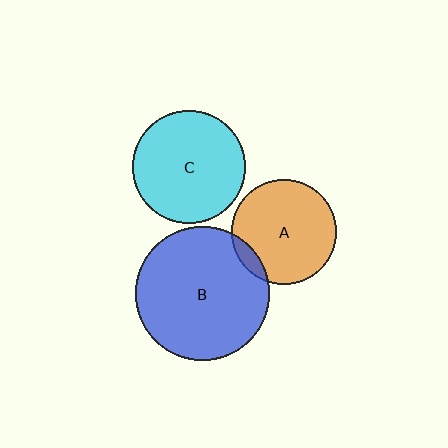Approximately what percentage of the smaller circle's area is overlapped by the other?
Approximately 10%.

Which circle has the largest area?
Circle B (blue).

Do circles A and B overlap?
Yes.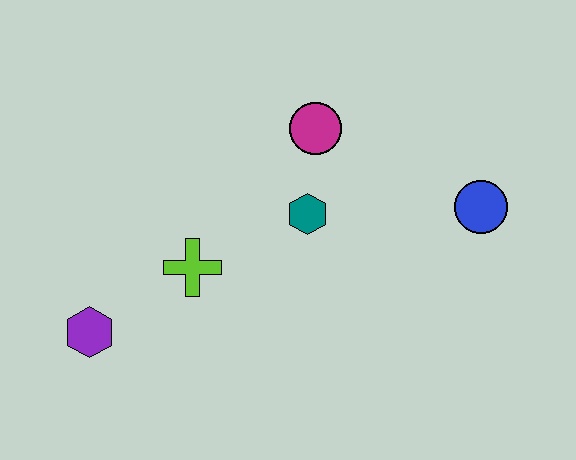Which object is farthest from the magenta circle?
The purple hexagon is farthest from the magenta circle.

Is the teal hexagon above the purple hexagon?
Yes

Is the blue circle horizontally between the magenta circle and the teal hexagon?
No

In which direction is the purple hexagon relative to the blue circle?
The purple hexagon is to the left of the blue circle.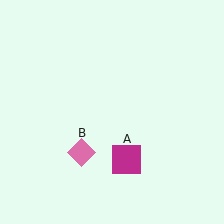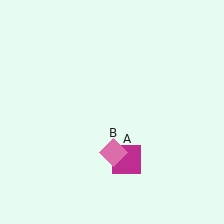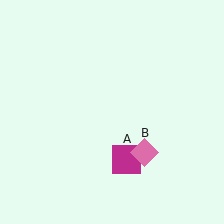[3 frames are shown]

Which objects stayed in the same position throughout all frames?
Magenta square (object A) remained stationary.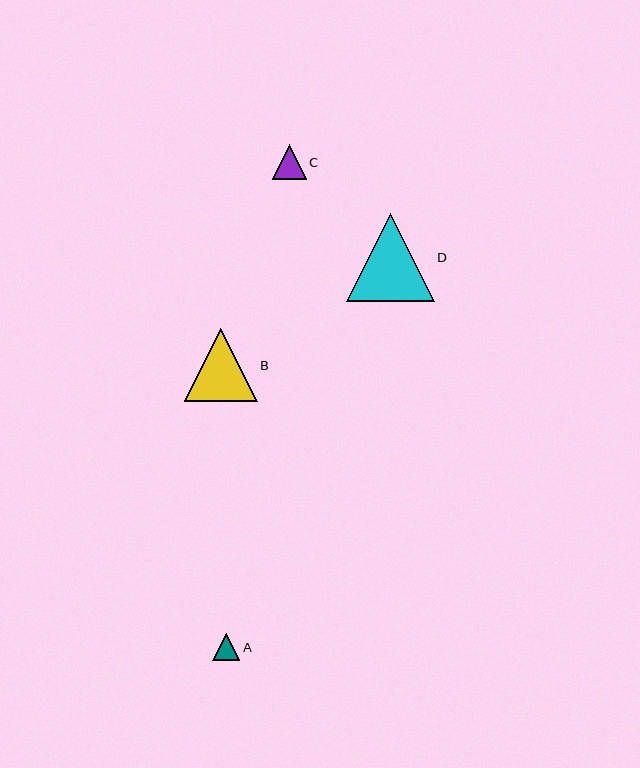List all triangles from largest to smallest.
From largest to smallest: D, B, C, A.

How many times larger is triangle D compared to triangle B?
Triangle D is approximately 1.2 times the size of triangle B.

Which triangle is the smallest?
Triangle A is the smallest with a size of approximately 27 pixels.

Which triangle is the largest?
Triangle D is the largest with a size of approximately 87 pixels.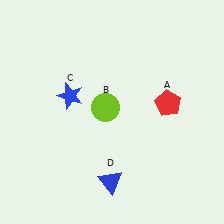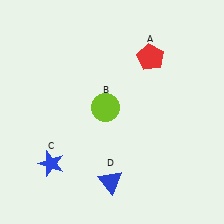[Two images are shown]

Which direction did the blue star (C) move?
The blue star (C) moved down.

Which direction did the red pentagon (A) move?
The red pentagon (A) moved up.